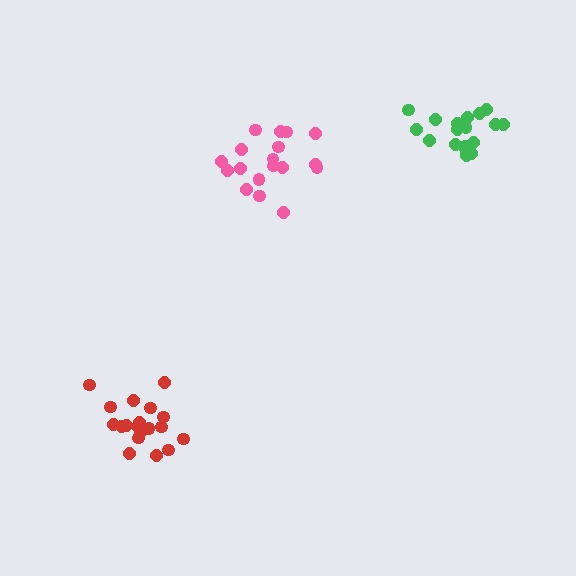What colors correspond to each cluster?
The clusters are colored: pink, red, green.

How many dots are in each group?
Group 1: 18 dots, Group 2: 19 dots, Group 3: 18 dots (55 total).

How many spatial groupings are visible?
There are 3 spatial groupings.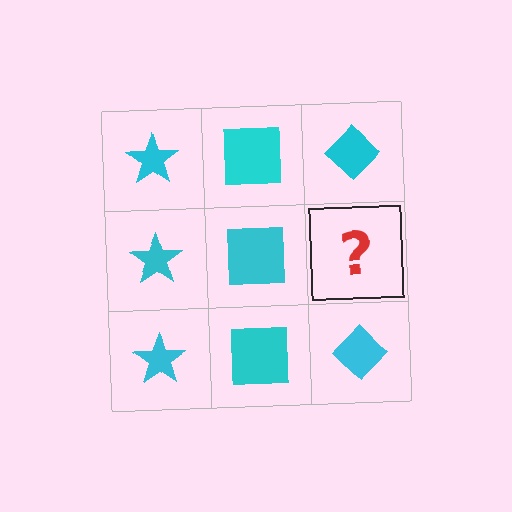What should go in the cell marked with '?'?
The missing cell should contain a cyan diamond.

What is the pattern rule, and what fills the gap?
The rule is that each column has a consistent shape. The gap should be filled with a cyan diamond.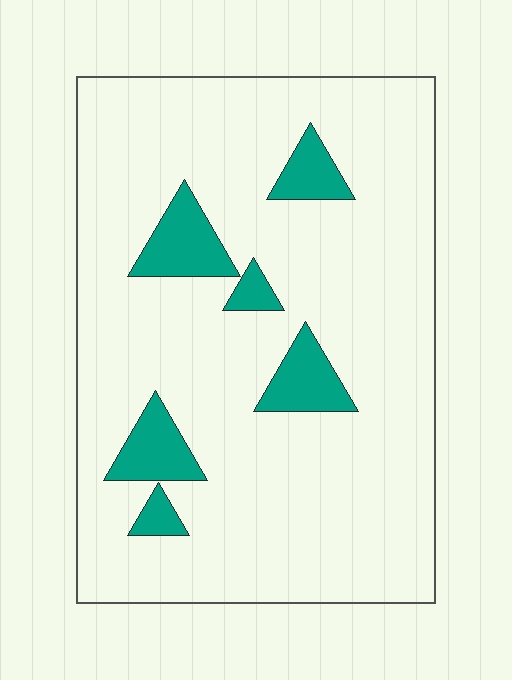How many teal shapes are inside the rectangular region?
6.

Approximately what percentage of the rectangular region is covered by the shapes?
Approximately 10%.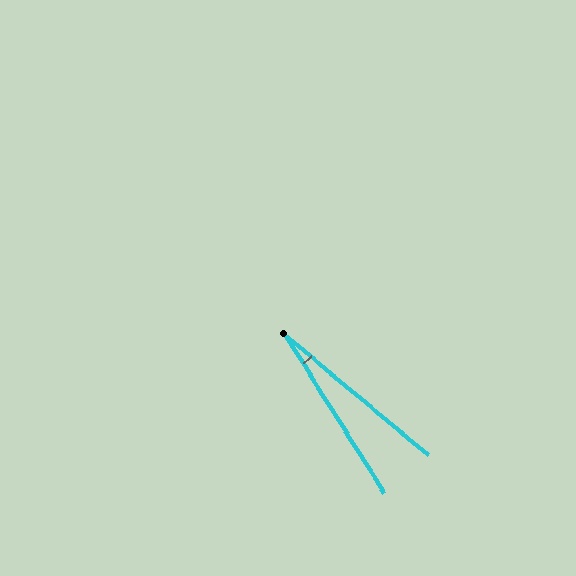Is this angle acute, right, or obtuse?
It is acute.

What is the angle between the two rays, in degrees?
Approximately 18 degrees.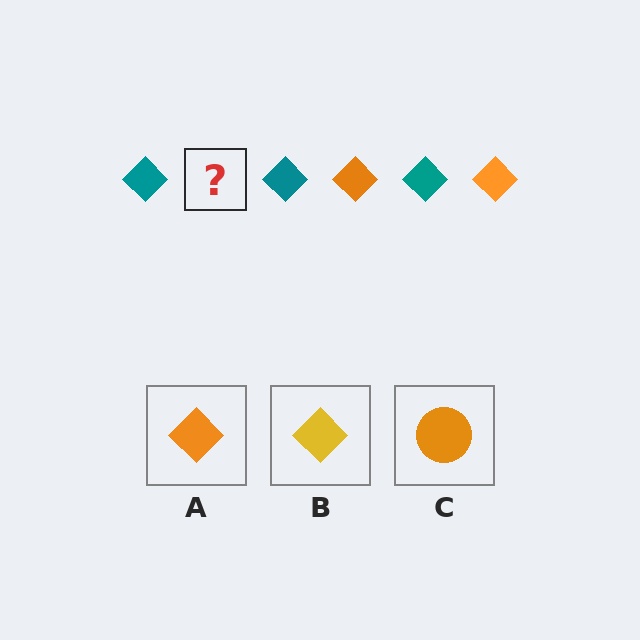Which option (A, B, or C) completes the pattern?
A.